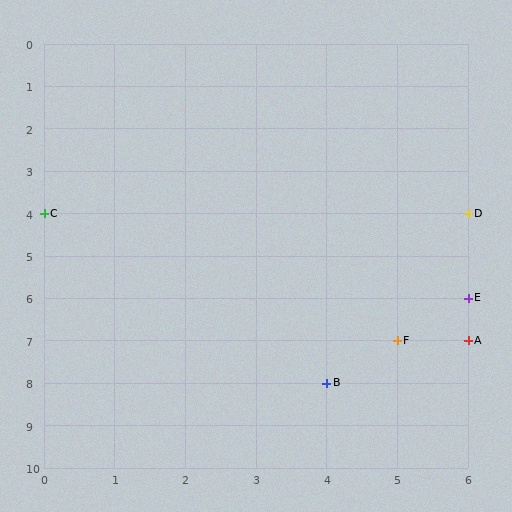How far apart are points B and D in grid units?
Points B and D are 2 columns and 4 rows apart (about 4.5 grid units diagonally).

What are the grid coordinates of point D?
Point D is at grid coordinates (6, 4).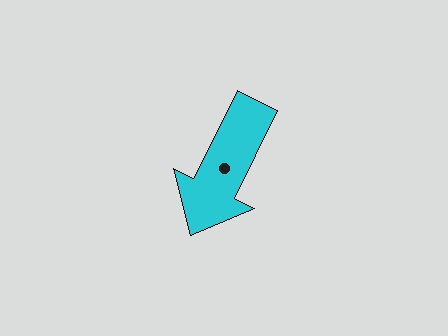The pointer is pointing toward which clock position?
Roughly 7 o'clock.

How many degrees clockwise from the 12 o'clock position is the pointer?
Approximately 206 degrees.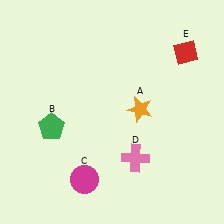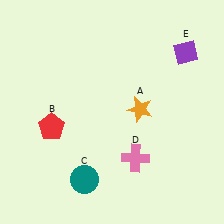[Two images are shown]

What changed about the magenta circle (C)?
In Image 1, C is magenta. In Image 2, it changed to teal.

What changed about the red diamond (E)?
In Image 1, E is red. In Image 2, it changed to purple.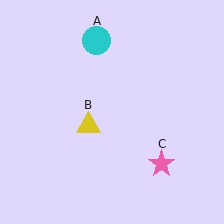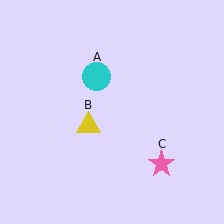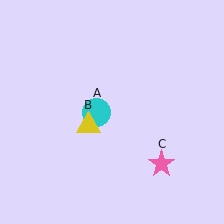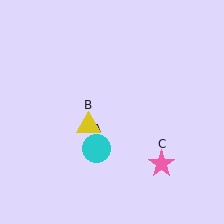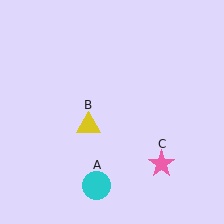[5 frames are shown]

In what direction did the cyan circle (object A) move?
The cyan circle (object A) moved down.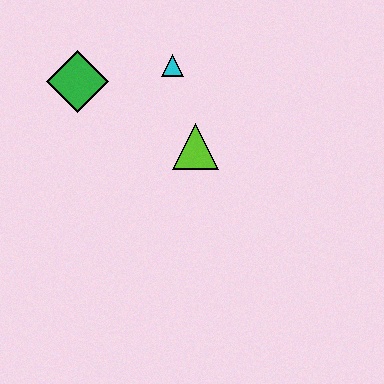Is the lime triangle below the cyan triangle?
Yes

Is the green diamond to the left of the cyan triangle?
Yes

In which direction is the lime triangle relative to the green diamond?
The lime triangle is to the right of the green diamond.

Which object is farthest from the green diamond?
The lime triangle is farthest from the green diamond.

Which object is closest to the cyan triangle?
The lime triangle is closest to the cyan triangle.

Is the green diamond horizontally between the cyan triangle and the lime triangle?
No